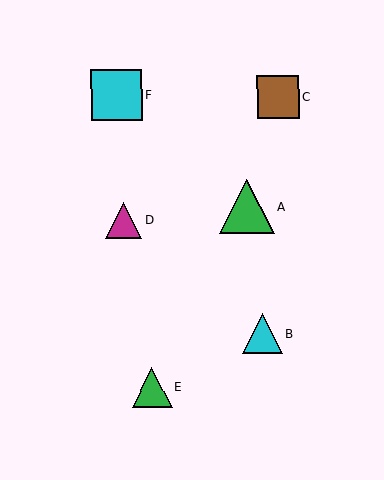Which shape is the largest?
The green triangle (labeled A) is the largest.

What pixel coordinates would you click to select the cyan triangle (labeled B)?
Click at (262, 333) to select the cyan triangle B.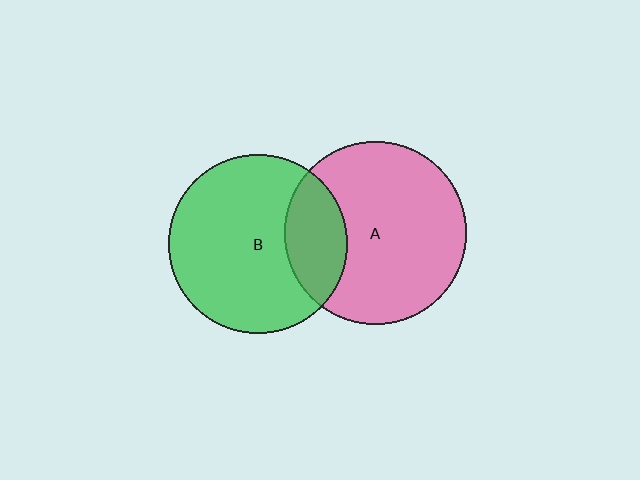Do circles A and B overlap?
Yes.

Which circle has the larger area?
Circle A (pink).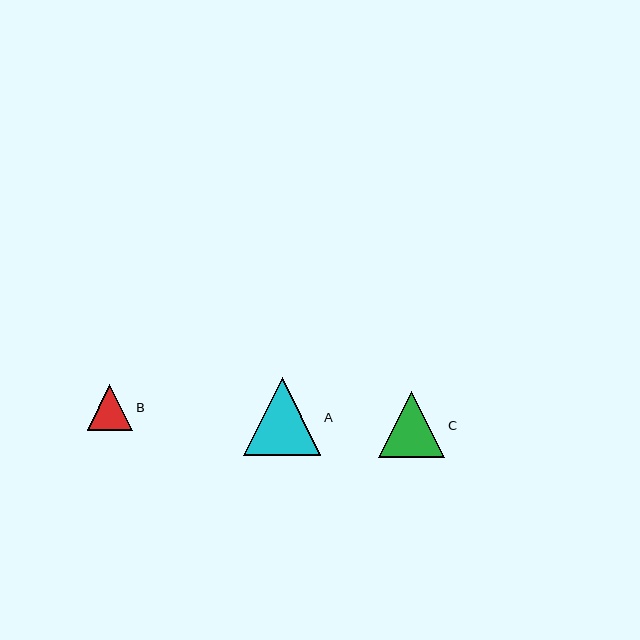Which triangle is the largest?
Triangle A is the largest with a size of approximately 77 pixels.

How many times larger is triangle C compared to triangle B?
Triangle C is approximately 1.5 times the size of triangle B.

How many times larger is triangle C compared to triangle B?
Triangle C is approximately 1.5 times the size of triangle B.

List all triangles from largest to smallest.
From largest to smallest: A, C, B.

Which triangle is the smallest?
Triangle B is the smallest with a size of approximately 45 pixels.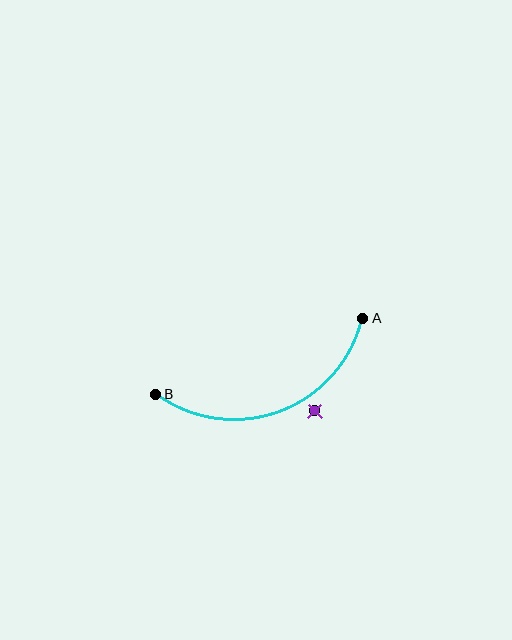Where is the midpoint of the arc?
The arc midpoint is the point on the curve farthest from the straight line joining A and B. It sits below that line.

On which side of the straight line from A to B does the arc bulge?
The arc bulges below the straight line connecting A and B.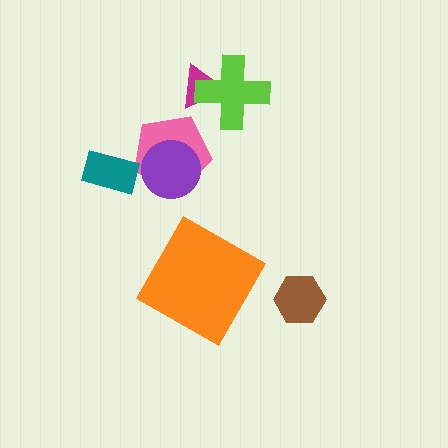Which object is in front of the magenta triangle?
The lime cross is in front of the magenta triangle.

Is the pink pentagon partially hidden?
Yes, it is partially covered by another shape.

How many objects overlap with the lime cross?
1 object overlaps with the lime cross.